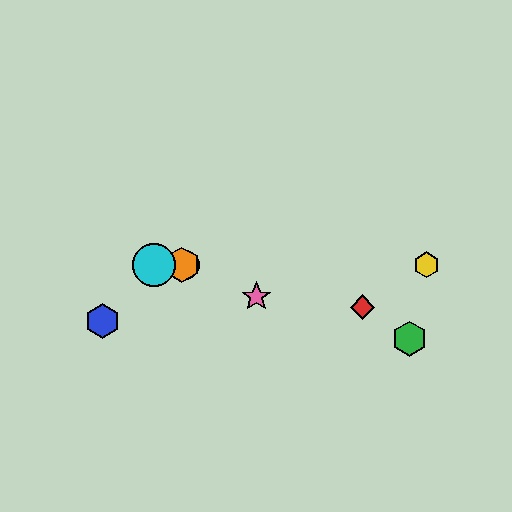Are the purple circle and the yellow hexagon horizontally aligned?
Yes, both are at y≈265.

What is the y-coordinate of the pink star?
The pink star is at y≈297.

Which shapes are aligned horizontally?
The yellow hexagon, the purple circle, the orange hexagon, the cyan circle are aligned horizontally.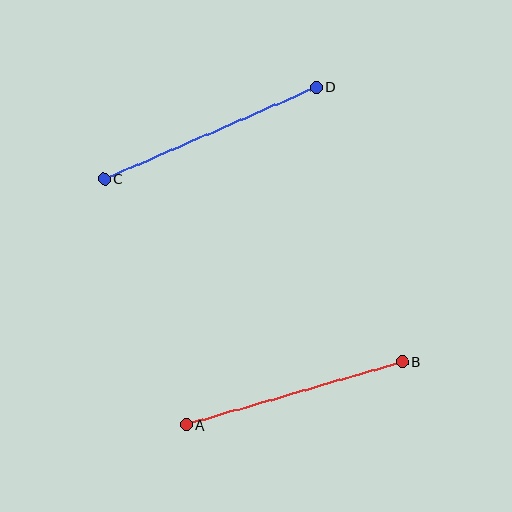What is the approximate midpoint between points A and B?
The midpoint is at approximately (294, 393) pixels.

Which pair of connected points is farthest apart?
Points C and D are farthest apart.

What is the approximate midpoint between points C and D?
The midpoint is at approximately (210, 133) pixels.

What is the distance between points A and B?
The distance is approximately 225 pixels.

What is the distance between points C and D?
The distance is approximately 231 pixels.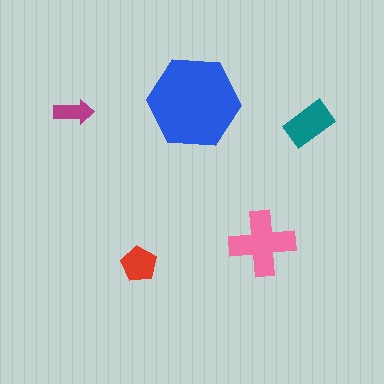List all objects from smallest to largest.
The magenta arrow, the red pentagon, the teal rectangle, the pink cross, the blue hexagon.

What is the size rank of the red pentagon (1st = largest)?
4th.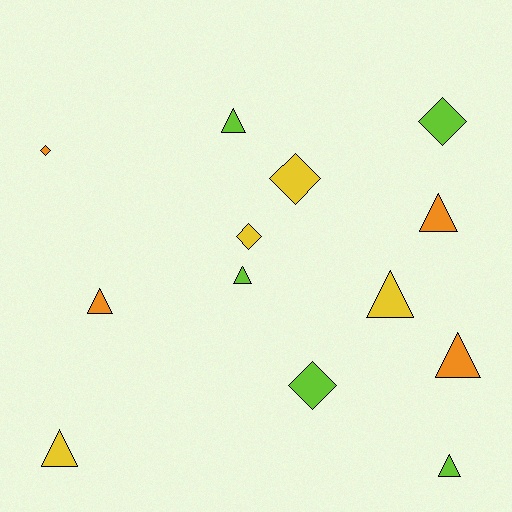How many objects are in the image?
There are 13 objects.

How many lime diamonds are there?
There are 2 lime diamonds.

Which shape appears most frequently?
Triangle, with 8 objects.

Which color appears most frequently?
Lime, with 5 objects.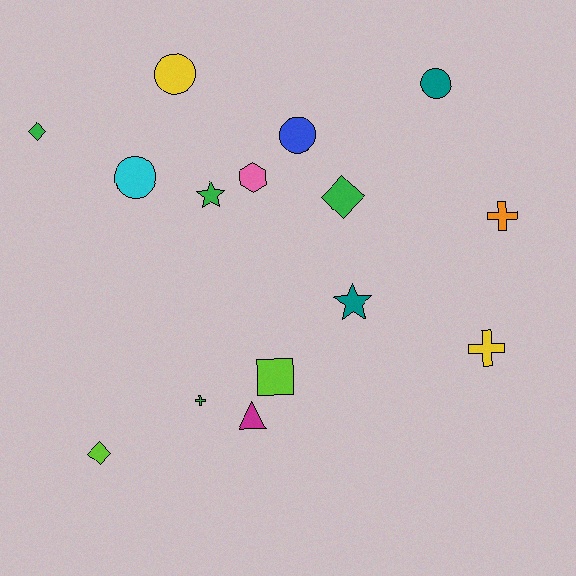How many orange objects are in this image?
There is 1 orange object.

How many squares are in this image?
There is 1 square.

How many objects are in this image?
There are 15 objects.